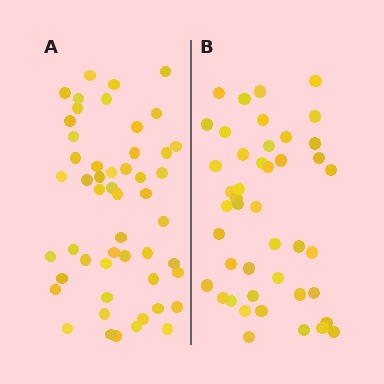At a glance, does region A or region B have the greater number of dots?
Region A (the left region) has more dots.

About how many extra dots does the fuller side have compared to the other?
Region A has roughly 8 or so more dots than region B.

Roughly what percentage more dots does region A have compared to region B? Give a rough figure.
About 15% more.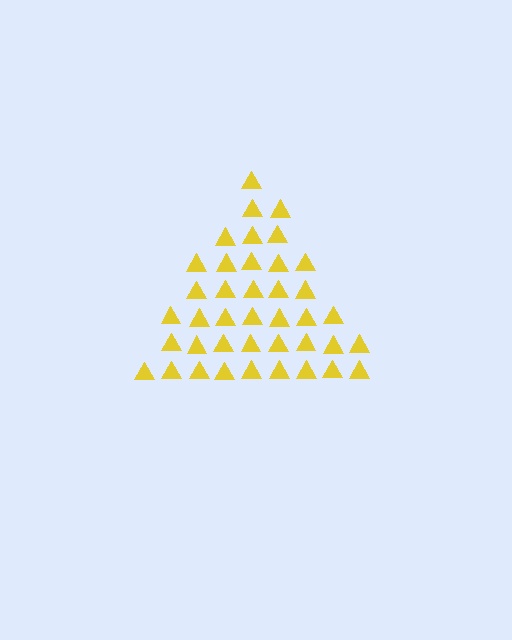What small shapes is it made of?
It is made of small triangles.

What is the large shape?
The large shape is a triangle.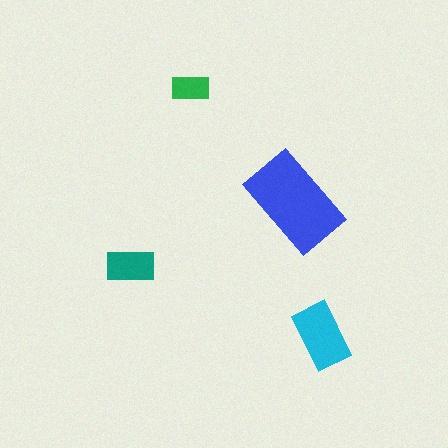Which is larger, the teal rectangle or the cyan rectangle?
The cyan one.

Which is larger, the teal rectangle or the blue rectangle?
The blue one.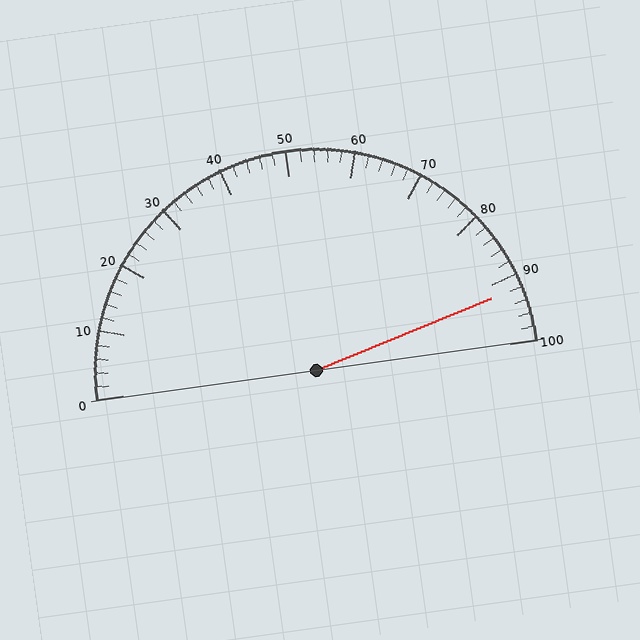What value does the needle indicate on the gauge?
The needle indicates approximately 92.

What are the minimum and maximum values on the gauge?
The gauge ranges from 0 to 100.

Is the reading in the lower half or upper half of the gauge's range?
The reading is in the upper half of the range (0 to 100).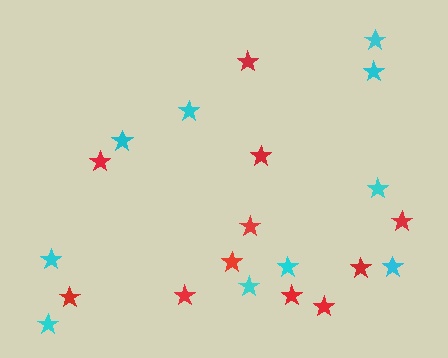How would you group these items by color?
There are 2 groups: one group of red stars (11) and one group of cyan stars (10).